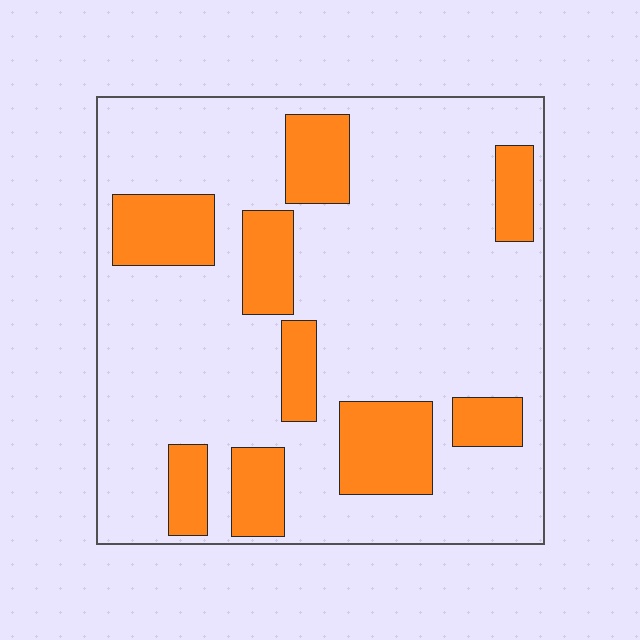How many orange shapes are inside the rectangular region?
9.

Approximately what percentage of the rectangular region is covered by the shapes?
Approximately 25%.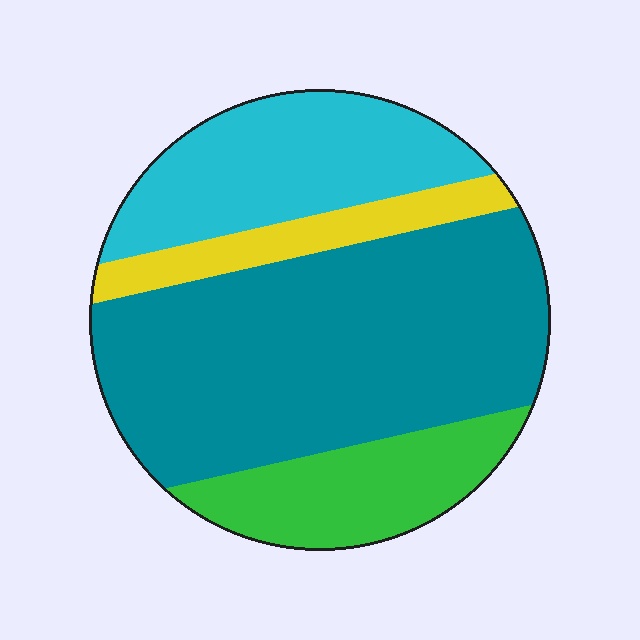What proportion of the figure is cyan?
Cyan takes up about one fifth (1/5) of the figure.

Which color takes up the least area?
Yellow, at roughly 10%.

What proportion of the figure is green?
Green covers roughly 15% of the figure.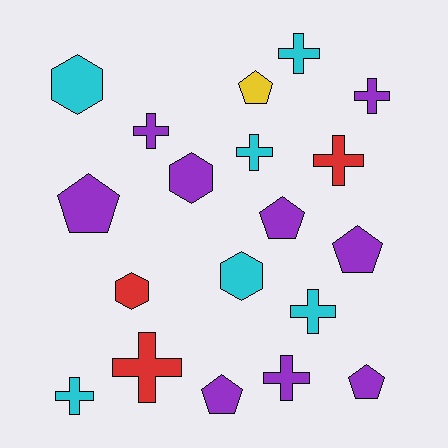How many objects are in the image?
There are 19 objects.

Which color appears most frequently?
Purple, with 9 objects.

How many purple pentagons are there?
There are 5 purple pentagons.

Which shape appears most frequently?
Cross, with 9 objects.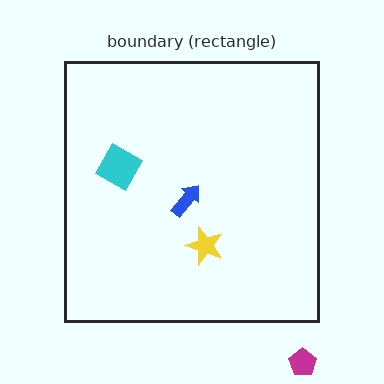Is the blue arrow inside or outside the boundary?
Inside.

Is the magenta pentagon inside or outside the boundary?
Outside.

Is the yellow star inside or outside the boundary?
Inside.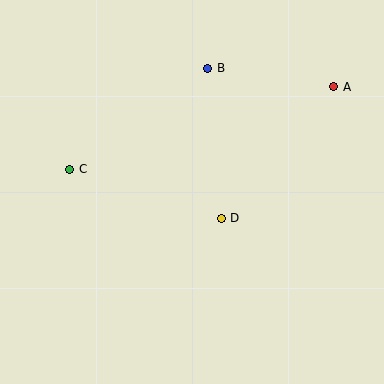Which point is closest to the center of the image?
Point D at (221, 218) is closest to the center.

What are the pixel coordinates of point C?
Point C is at (70, 169).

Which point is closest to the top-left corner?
Point C is closest to the top-left corner.